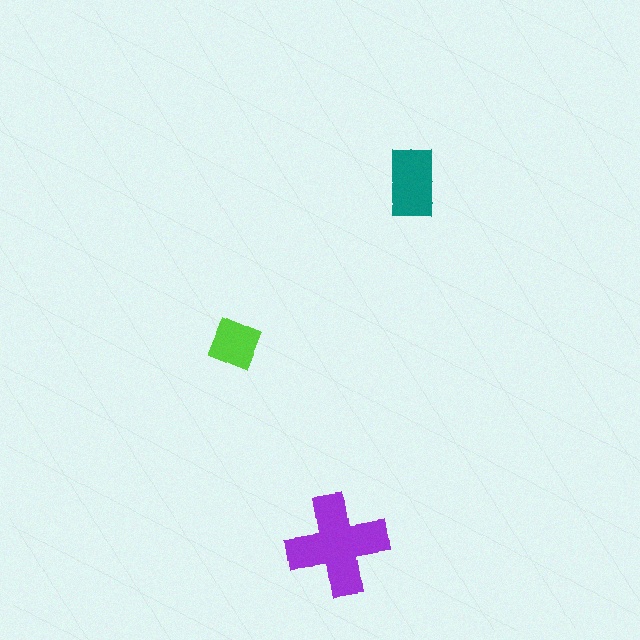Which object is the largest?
The purple cross.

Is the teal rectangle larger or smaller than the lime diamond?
Larger.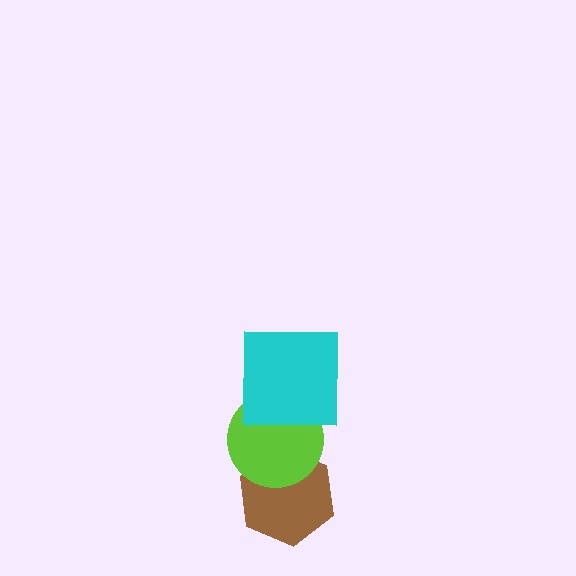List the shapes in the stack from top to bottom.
From top to bottom: the cyan square, the lime circle, the brown hexagon.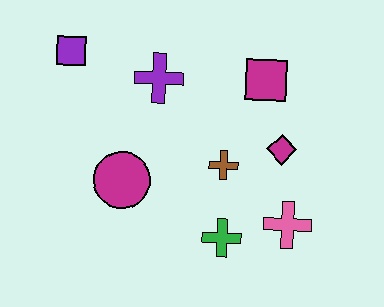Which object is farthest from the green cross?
The purple square is farthest from the green cross.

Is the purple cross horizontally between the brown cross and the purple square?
Yes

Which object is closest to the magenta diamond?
The brown cross is closest to the magenta diamond.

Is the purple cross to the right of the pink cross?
No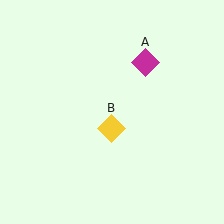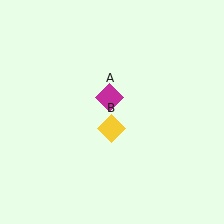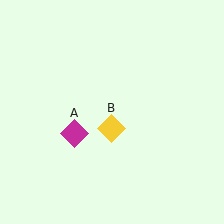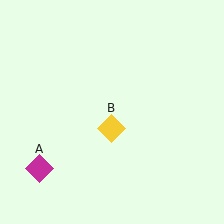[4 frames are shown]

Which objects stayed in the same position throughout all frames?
Yellow diamond (object B) remained stationary.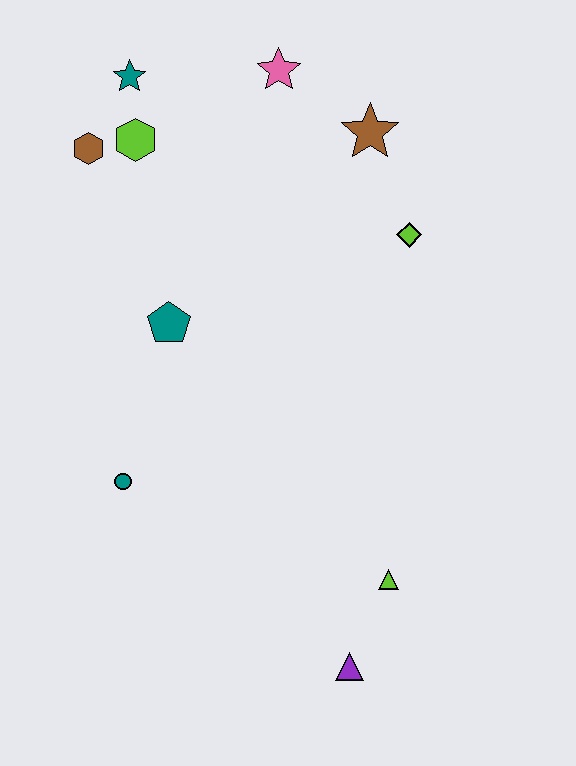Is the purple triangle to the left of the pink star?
No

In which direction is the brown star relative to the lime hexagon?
The brown star is to the right of the lime hexagon.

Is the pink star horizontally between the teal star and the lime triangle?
Yes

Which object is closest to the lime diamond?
The brown star is closest to the lime diamond.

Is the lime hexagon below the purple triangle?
No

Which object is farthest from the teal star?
The purple triangle is farthest from the teal star.